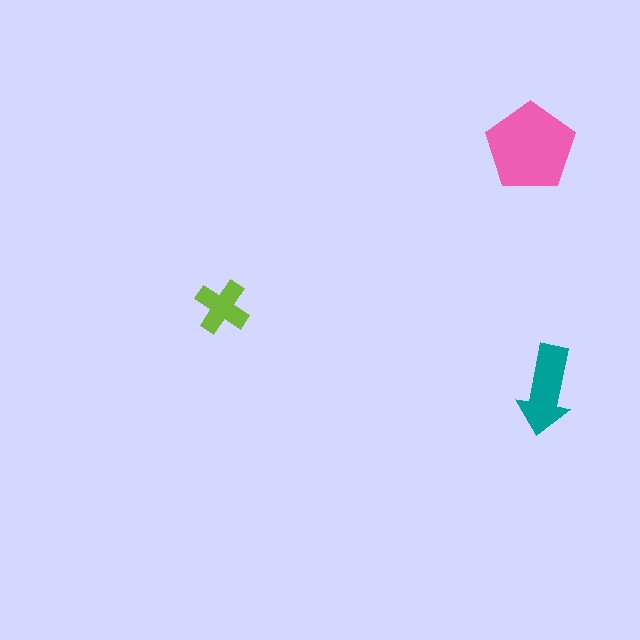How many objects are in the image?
There are 3 objects in the image.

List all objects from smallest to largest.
The lime cross, the teal arrow, the pink pentagon.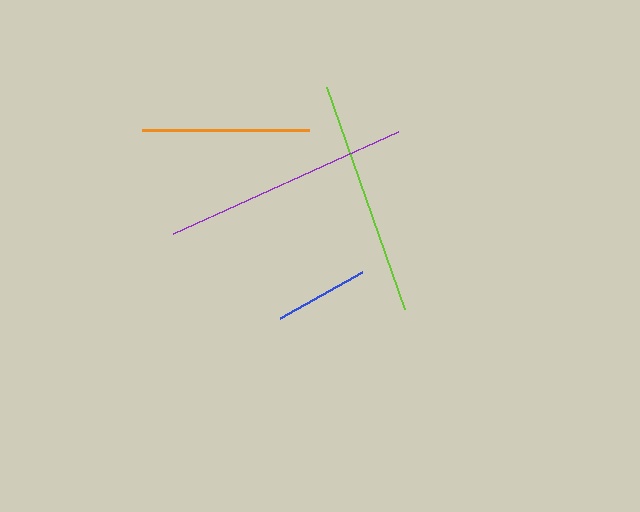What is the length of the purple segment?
The purple segment is approximately 247 pixels long.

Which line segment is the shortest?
The blue line is the shortest at approximately 94 pixels.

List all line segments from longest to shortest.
From longest to shortest: purple, lime, orange, blue.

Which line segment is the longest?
The purple line is the longest at approximately 247 pixels.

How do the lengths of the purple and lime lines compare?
The purple and lime lines are approximately the same length.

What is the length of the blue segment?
The blue segment is approximately 94 pixels long.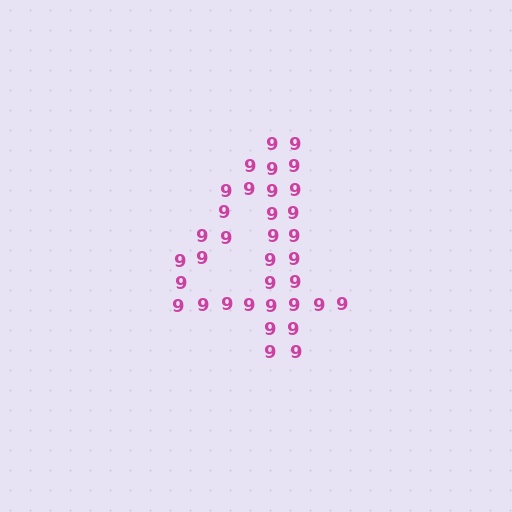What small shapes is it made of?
It is made of small digit 9's.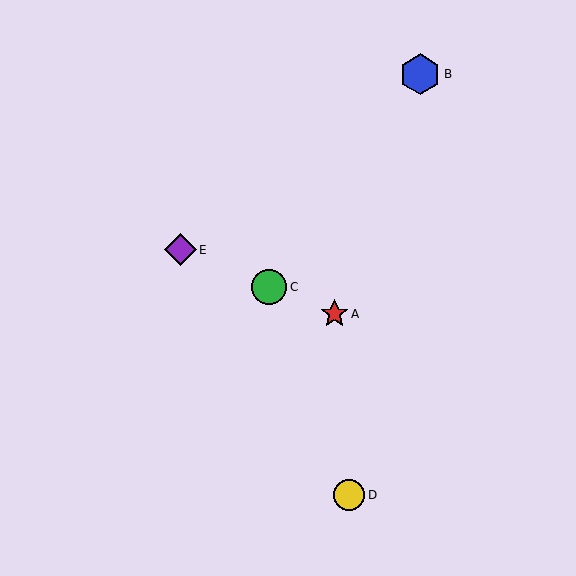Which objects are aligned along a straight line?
Objects A, C, E are aligned along a straight line.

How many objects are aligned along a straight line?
3 objects (A, C, E) are aligned along a straight line.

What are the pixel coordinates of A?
Object A is at (334, 314).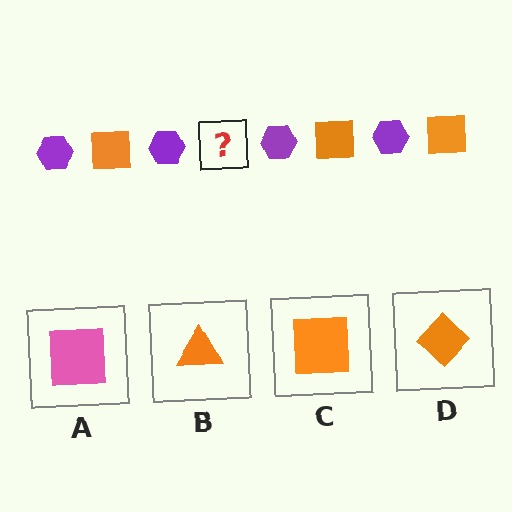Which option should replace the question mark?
Option C.